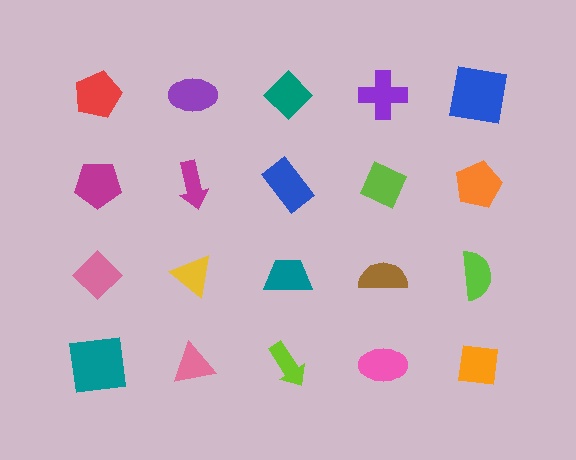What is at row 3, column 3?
A teal trapezoid.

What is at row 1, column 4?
A purple cross.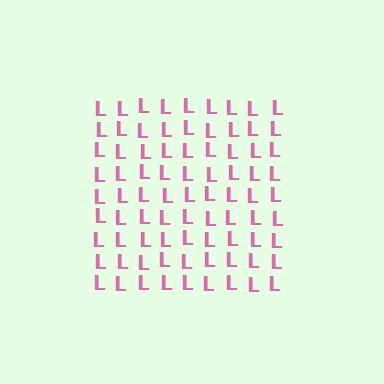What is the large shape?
The large shape is a square.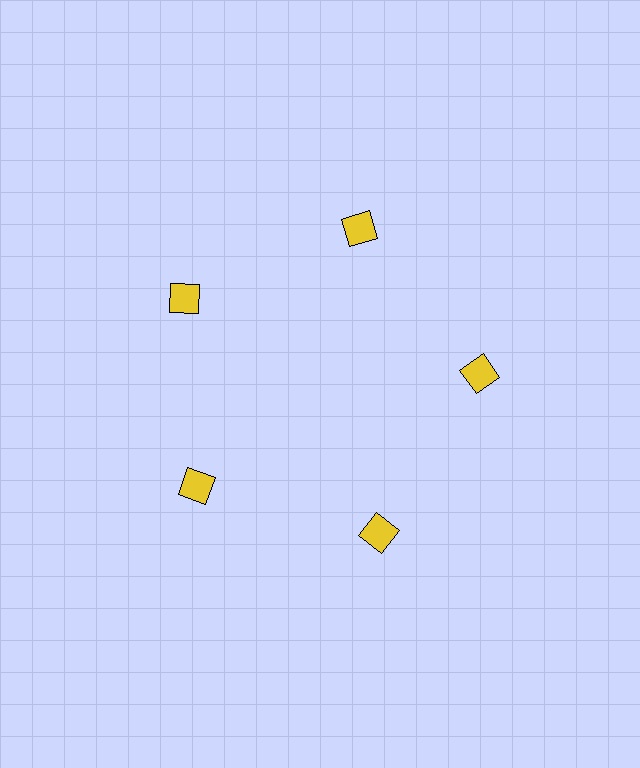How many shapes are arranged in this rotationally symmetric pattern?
There are 5 shapes, arranged in 5 groups of 1.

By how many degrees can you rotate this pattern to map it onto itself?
The pattern maps onto itself every 72 degrees of rotation.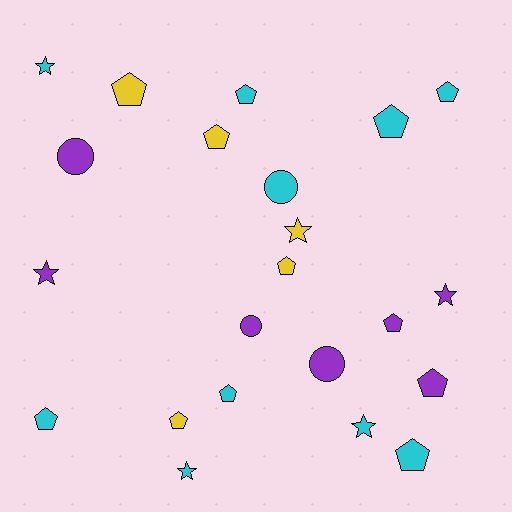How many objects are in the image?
There are 22 objects.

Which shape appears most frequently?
Pentagon, with 12 objects.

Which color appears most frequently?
Cyan, with 10 objects.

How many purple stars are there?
There are 2 purple stars.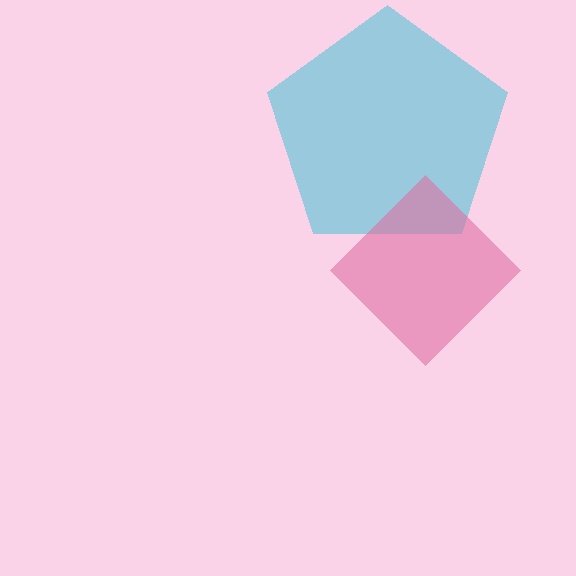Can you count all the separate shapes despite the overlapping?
Yes, there are 2 separate shapes.